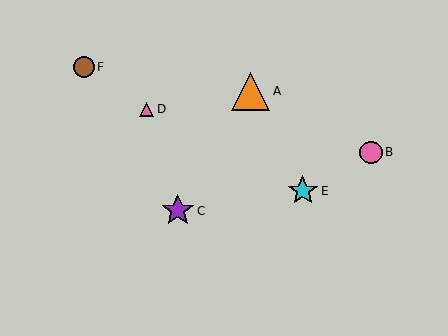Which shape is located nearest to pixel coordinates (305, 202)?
The cyan star (labeled E) at (303, 191) is nearest to that location.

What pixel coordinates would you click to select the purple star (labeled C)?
Click at (178, 211) to select the purple star C.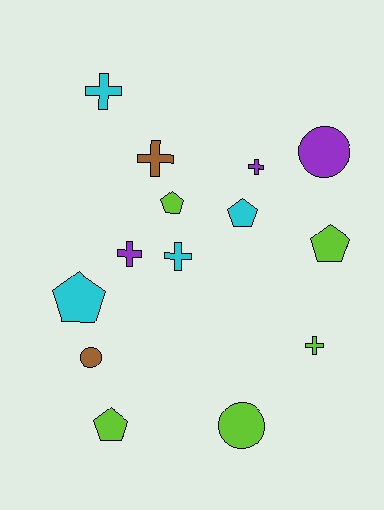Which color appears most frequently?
Lime, with 5 objects.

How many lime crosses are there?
There is 1 lime cross.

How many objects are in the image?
There are 14 objects.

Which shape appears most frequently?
Cross, with 6 objects.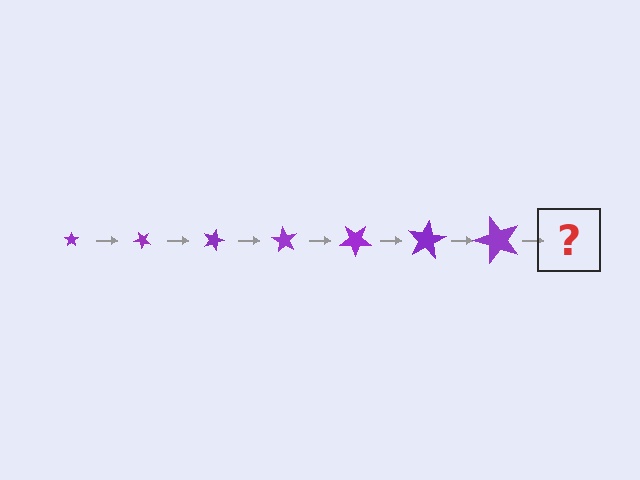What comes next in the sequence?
The next element should be a star, larger than the previous one and rotated 315 degrees from the start.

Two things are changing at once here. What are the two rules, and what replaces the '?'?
The two rules are that the star grows larger each step and it rotates 45 degrees each step. The '?' should be a star, larger than the previous one and rotated 315 degrees from the start.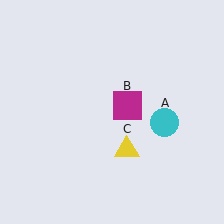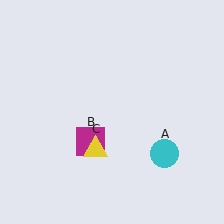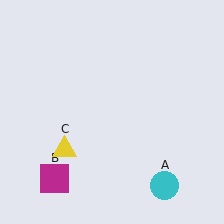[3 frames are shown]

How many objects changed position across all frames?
3 objects changed position: cyan circle (object A), magenta square (object B), yellow triangle (object C).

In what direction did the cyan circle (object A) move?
The cyan circle (object A) moved down.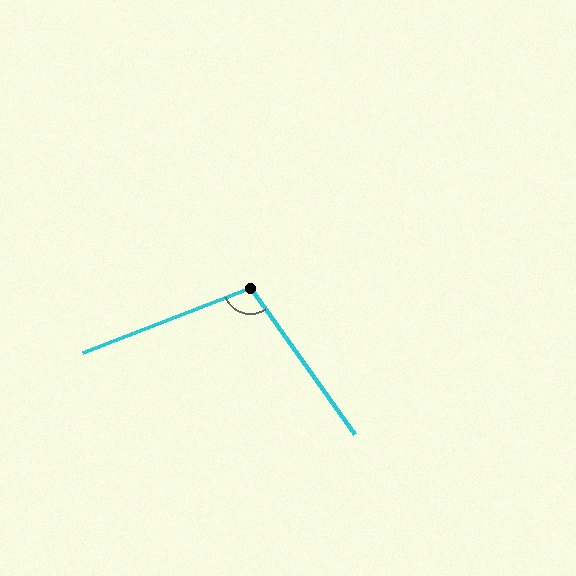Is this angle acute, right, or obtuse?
It is obtuse.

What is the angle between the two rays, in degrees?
Approximately 104 degrees.